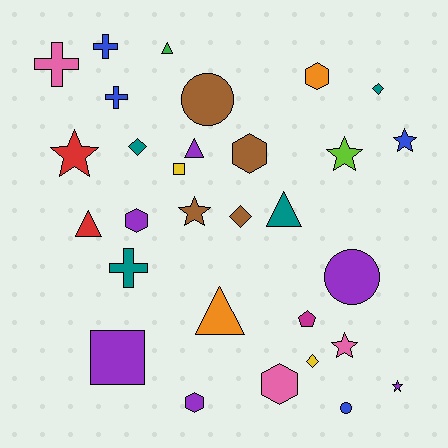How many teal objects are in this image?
There are 4 teal objects.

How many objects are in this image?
There are 30 objects.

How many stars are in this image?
There are 6 stars.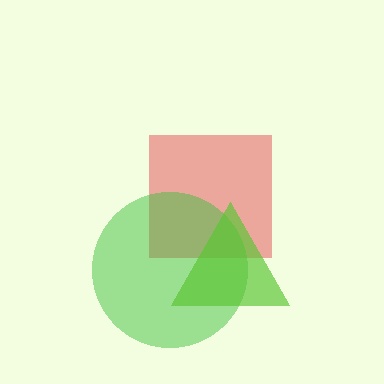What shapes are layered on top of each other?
The layered shapes are: a red square, a green circle, a lime triangle.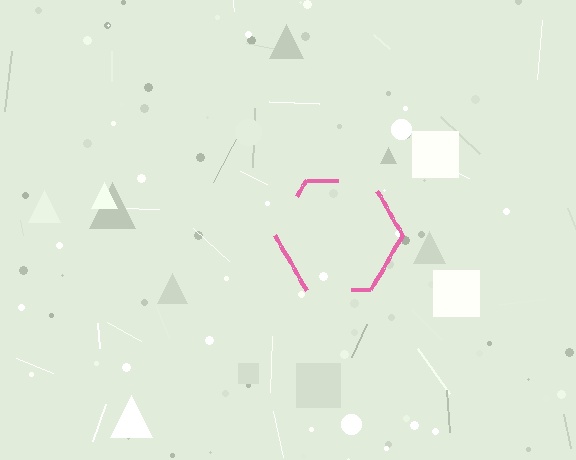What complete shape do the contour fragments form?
The contour fragments form a hexagon.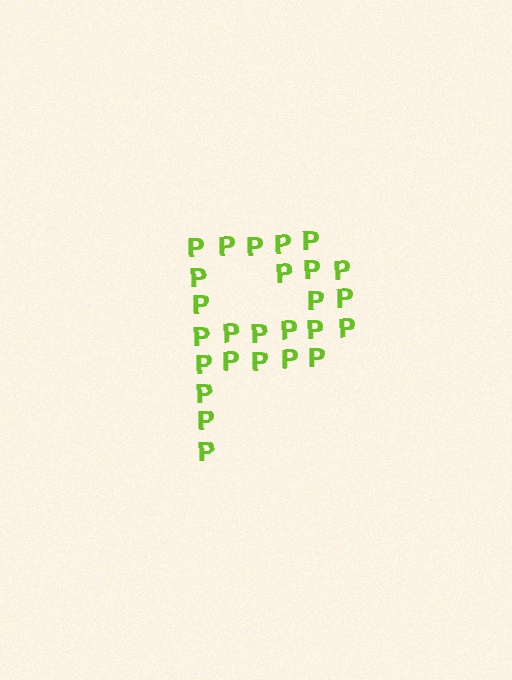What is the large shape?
The large shape is the letter P.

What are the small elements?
The small elements are letter P's.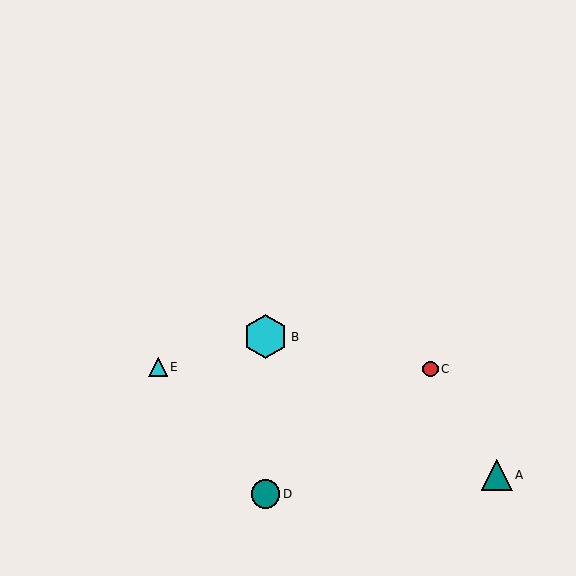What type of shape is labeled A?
Shape A is a teal triangle.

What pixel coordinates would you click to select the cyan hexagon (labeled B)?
Click at (266, 337) to select the cyan hexagon B.